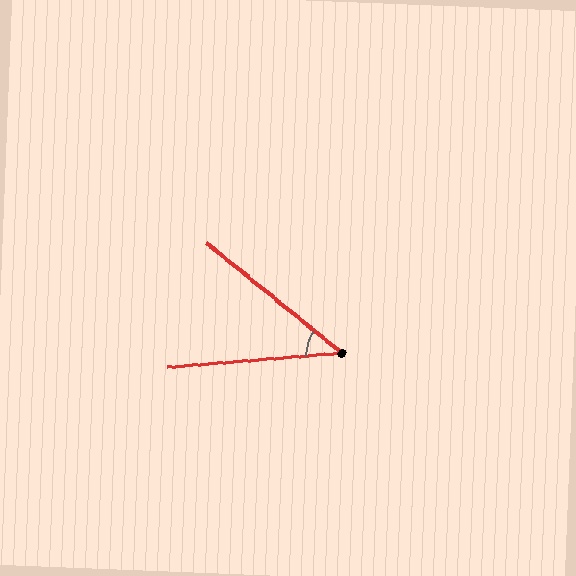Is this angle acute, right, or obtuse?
It is acute.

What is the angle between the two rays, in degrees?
Approximately 44 degrees.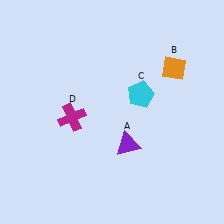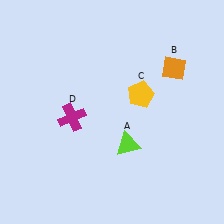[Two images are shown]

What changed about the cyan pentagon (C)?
In Image 1, C is cyan. In Image 2, it changed to yellow.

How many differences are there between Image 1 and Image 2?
There are 2 differences between the two images.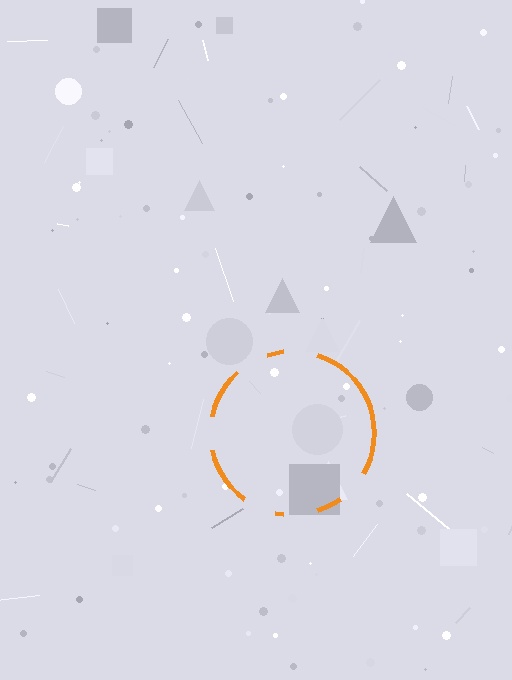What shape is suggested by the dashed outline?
The dashed outline suggests a circle.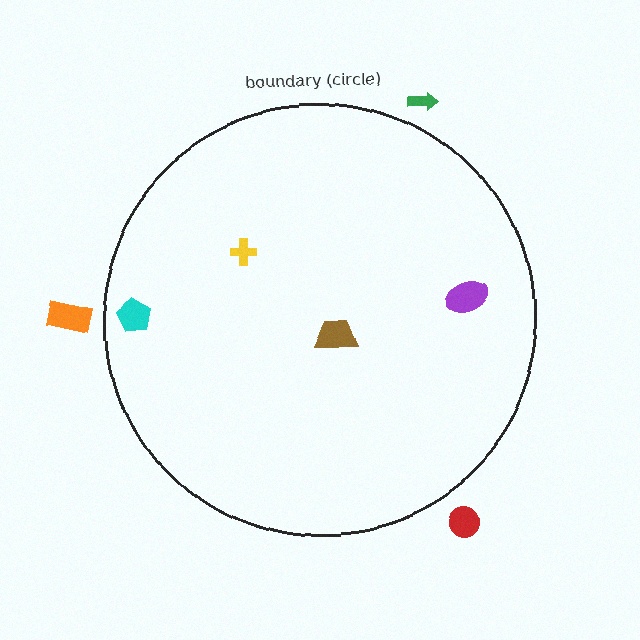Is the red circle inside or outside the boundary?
Outside.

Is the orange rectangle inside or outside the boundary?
Outside.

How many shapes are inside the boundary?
4 inside, 3 outside.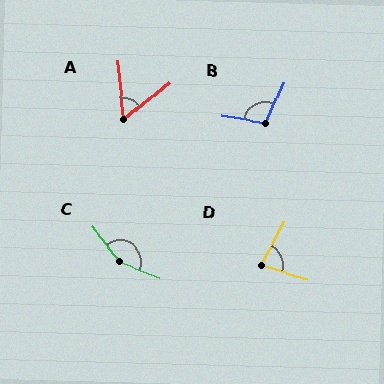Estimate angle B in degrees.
Approximately 105 degrees.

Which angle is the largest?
C, at approximately 150 degrees.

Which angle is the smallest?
A, at approximately 57 degrees.